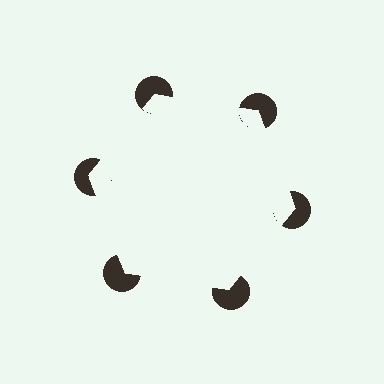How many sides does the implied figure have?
6 sides.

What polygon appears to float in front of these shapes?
An illusory hexagon — its edges are inferred from the aligned wedge cuts in the pac-man discs, not physically drawn.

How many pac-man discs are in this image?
There are 6 — one at each vertex of the illusory hexagon.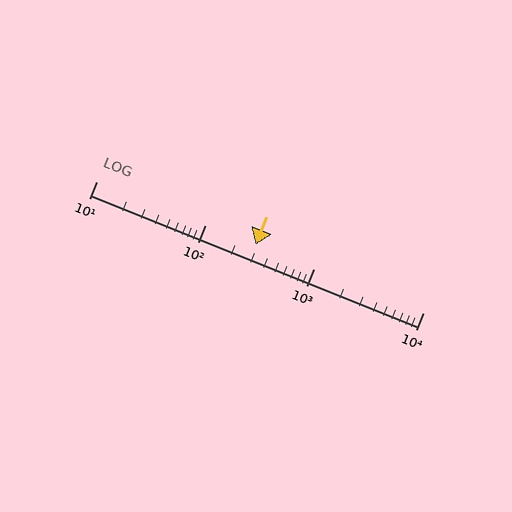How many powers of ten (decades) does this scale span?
The scale spans 3 decades, from 10 to 10000.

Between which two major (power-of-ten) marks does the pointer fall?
The pointer is between 100 and 1000.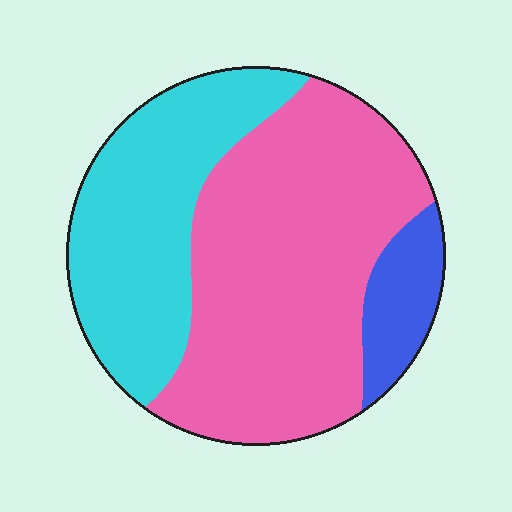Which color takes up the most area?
Pink, at roughly 55%.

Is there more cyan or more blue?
Cyan.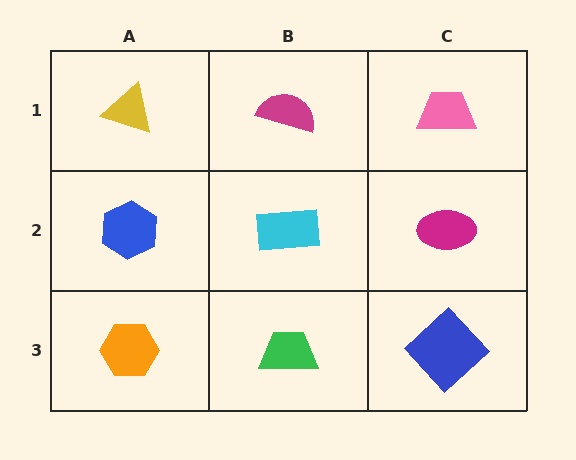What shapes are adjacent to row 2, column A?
A yellow triangle (row 1, column A), an orange hexagon (row 3, column A), a cyan rectangle (row 2, column B).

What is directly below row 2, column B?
A green trapezoid.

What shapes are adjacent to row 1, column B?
A cyan rectangle (row 2, column B), a yellow triangle (row 1, column A), a pink trapezoid (row 1, column C).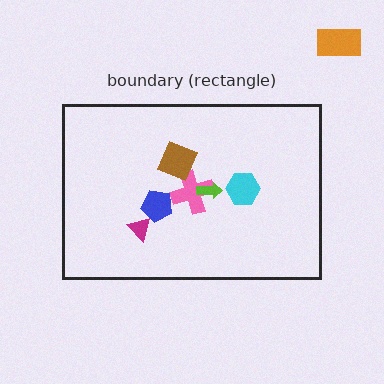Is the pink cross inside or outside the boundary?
Inside.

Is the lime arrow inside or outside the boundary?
Inside.